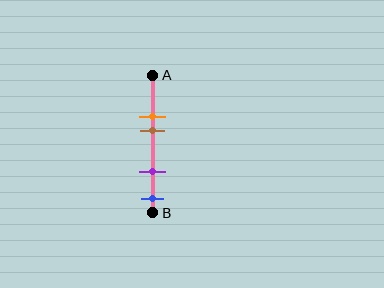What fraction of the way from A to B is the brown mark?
The brown mark is approximately 40% (0.4) of the way from A to B.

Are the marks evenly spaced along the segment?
No, the marks are not evenly spaced.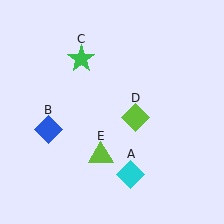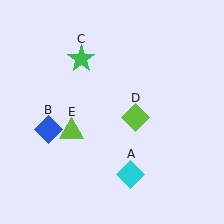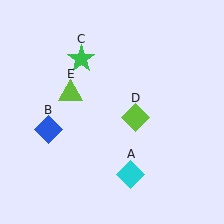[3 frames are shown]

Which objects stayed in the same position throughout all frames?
Cyan diamond (object A) and blue diamond (object B) and green star (object C) and lime diamond (object D) remained stationary.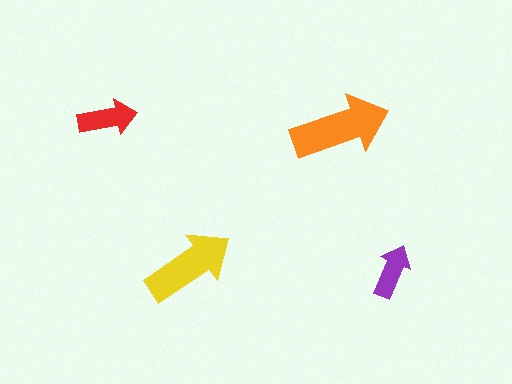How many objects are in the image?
There are 4 objects in the image.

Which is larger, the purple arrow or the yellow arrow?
The yellow one.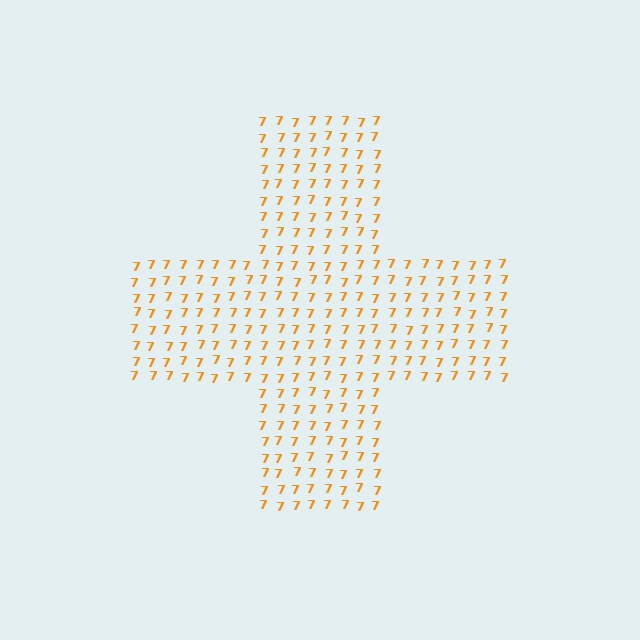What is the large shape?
The large shape is a cross.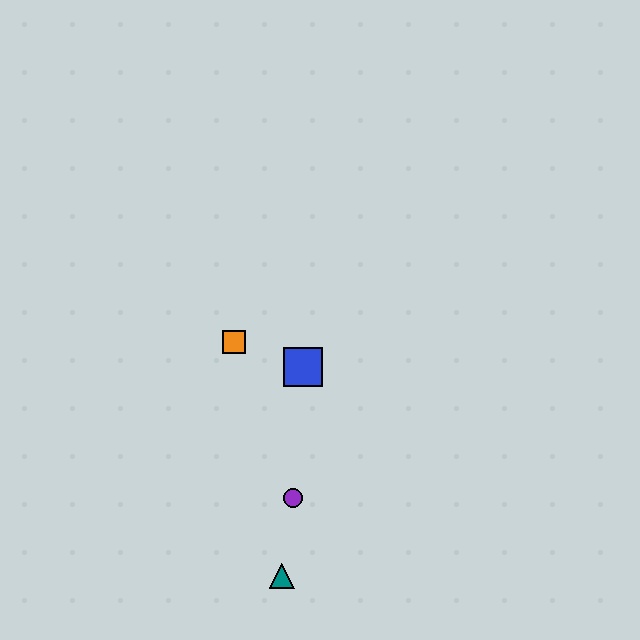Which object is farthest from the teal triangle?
The orange square is farthest from the teal triangle.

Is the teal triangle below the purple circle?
Yes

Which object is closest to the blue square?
The orange square is closest to the blue square.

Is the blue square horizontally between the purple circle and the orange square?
No